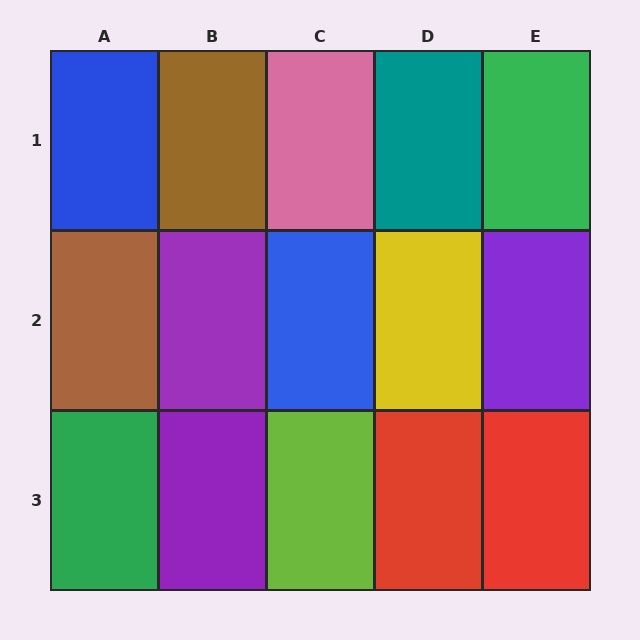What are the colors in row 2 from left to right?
Brown, purple, blue, yellow, purple.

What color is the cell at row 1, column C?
Pink.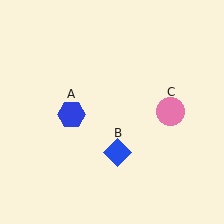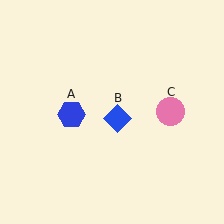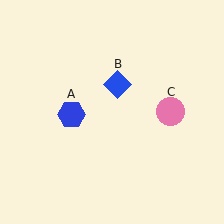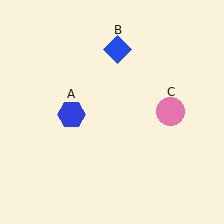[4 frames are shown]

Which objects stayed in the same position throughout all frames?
Blue hexagon (object A) and pink circle (object C) remained stationary.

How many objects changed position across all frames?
1 object changed position: blue diamond (object B).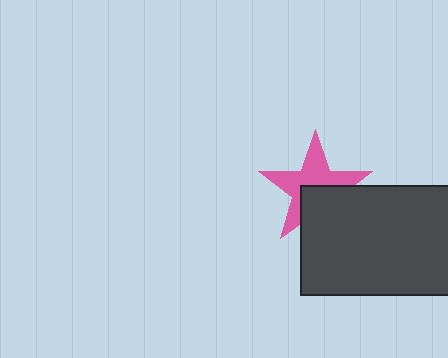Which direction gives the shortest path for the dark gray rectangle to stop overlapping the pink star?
Moving down gives the shortest separation.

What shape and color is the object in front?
The object in front is a dark gray rectangle.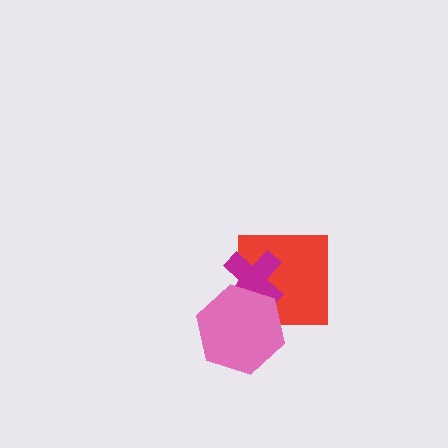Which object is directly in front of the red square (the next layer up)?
The magenta cross is directly in front of the red square.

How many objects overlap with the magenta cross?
2 objects overlap with the magenta cross.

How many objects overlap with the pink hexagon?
2 objects overlap with the pink hexagon.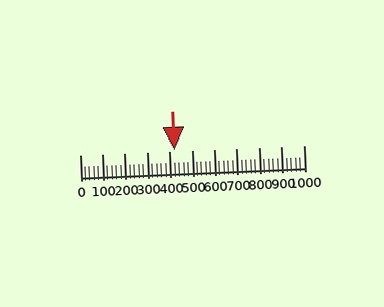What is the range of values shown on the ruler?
The ruler shows values from 0 to 1000.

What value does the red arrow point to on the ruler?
The red arrow points to approximately 420.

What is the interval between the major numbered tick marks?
The major tick marks are spaced 100 units apart.